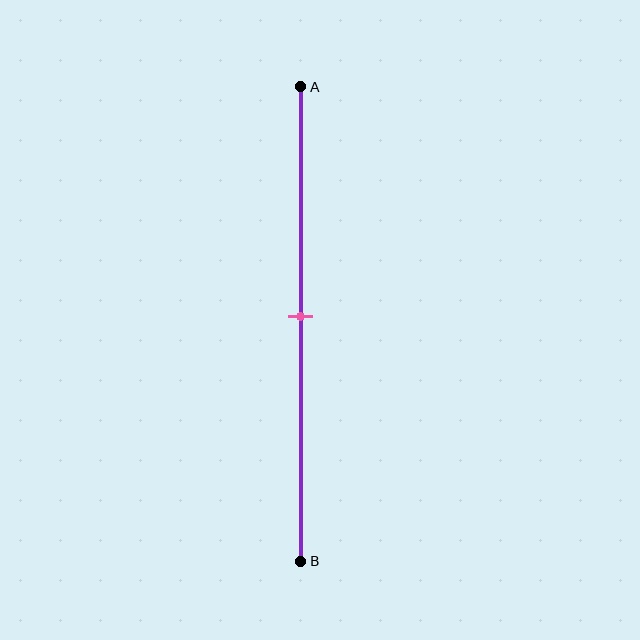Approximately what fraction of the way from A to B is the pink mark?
The pink mark is approximately 50% of the way from A to B.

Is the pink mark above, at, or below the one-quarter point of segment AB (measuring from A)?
The pink mark is below the one-quarter point of segment AB.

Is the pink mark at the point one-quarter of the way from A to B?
No, the mark is at about 50% from A, not at the 25% one-quarter point.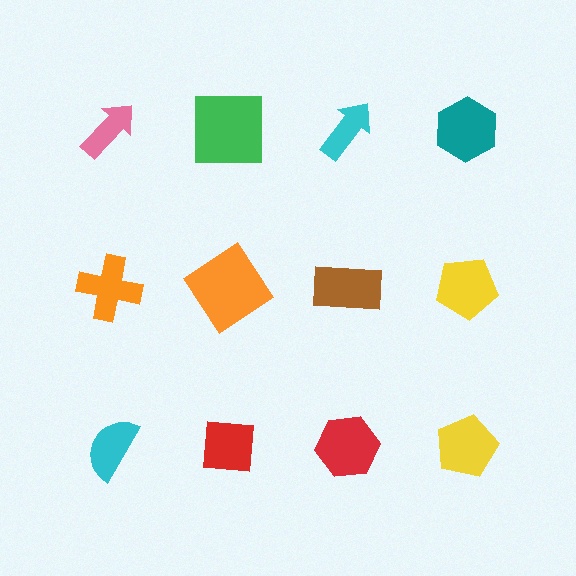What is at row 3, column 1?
A cyan semicircle.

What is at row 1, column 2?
A green square.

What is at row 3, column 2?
A red square.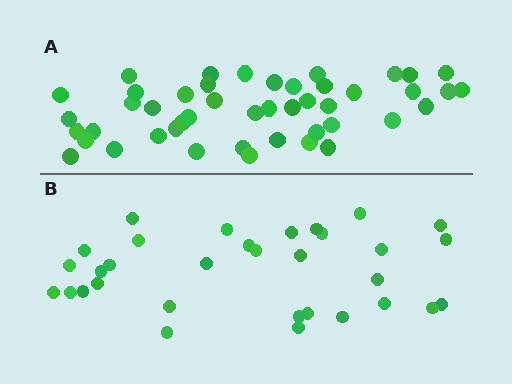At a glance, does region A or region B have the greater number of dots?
Region A (the top region) has more dots.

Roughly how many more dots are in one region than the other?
Region A has approximately 15 more dots than region B.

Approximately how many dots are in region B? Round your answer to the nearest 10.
About 30 dots. (The exact count is 32, which rounds to 30.)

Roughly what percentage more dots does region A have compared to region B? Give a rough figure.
About 45% more.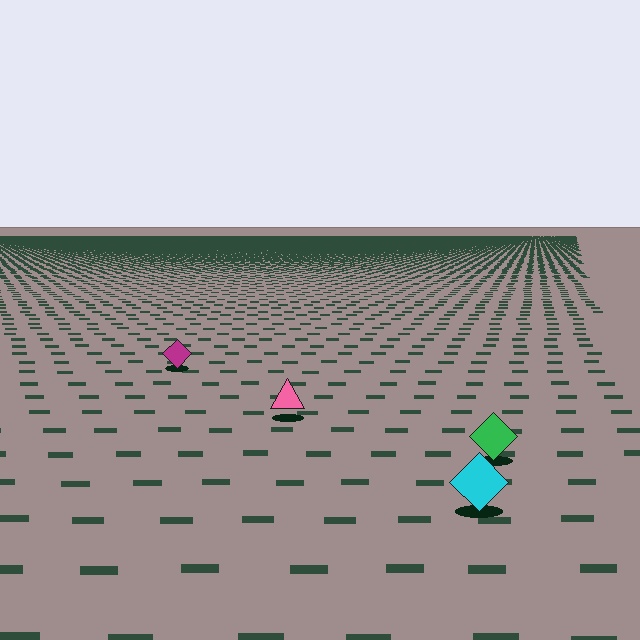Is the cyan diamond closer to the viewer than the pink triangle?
Yes. The cyan diamond is closer — you can tell from the texture gradient: the ground texture is coarser near it.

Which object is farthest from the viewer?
The magenta diamond is farthest from the viewer. It appears smaller and the ground texture around it is denser.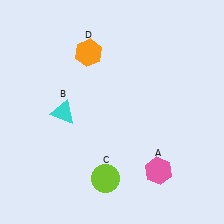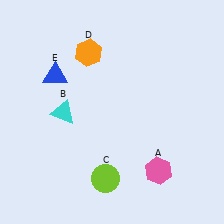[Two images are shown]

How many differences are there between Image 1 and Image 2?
There is 1 difference between the two images.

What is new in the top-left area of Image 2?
A blue triangle (E) was added in the top-left area of Image 2.